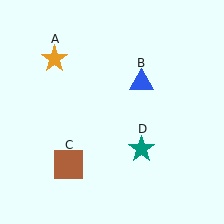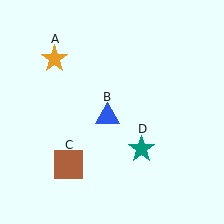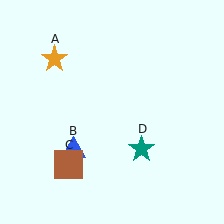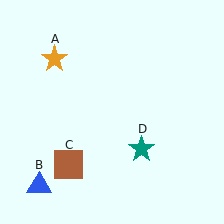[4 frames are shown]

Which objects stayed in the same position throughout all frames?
Orange star (object A) and brown square (object C) and teal star (object D) remained stationary.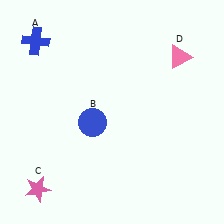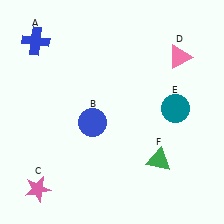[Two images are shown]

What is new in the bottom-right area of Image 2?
A green triangle (F) was added in the bottom-right area of Image 2.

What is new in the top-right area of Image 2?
A teal circle (E) was added in the top-right area of Image 2.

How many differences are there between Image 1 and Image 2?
There are 2 differences between the two images.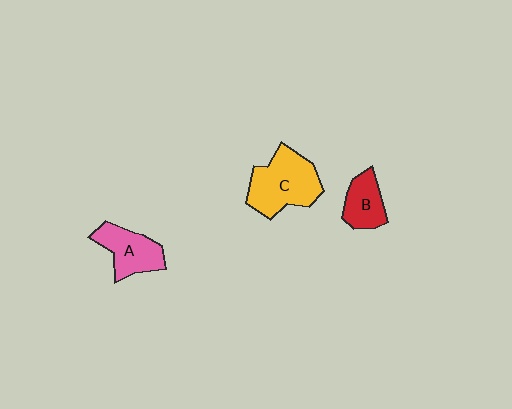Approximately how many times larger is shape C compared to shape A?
Approximately 1.4 times.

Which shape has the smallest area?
Shape B (red).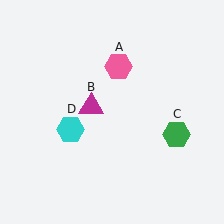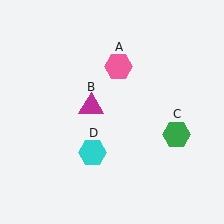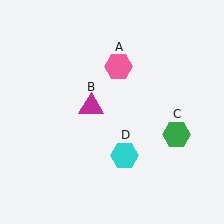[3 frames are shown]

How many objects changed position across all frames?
1 object changed position: cyan hexagon (object D).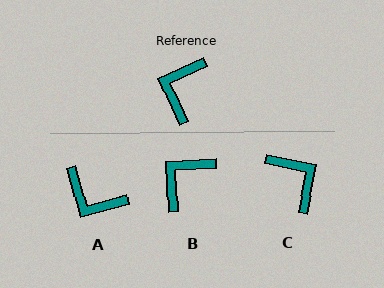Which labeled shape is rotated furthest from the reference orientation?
C, about 126 degrees away.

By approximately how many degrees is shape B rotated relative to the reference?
Approximately 21 degrees clockwise.